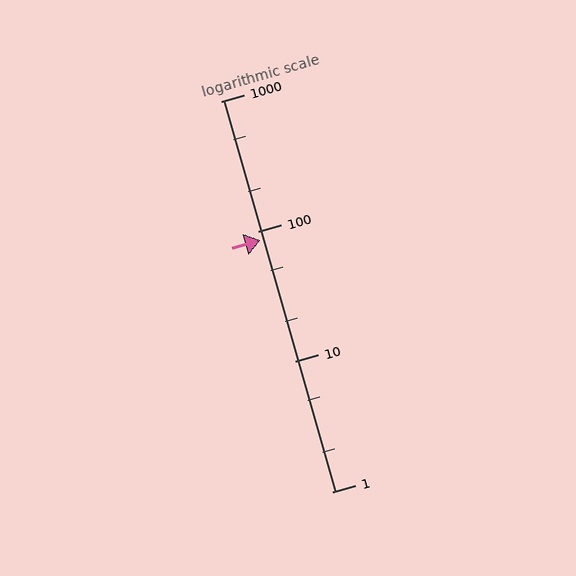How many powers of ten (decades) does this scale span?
The scale spans 3 decades, from 1 to 1000.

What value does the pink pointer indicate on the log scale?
The pointer indicates approximately 86.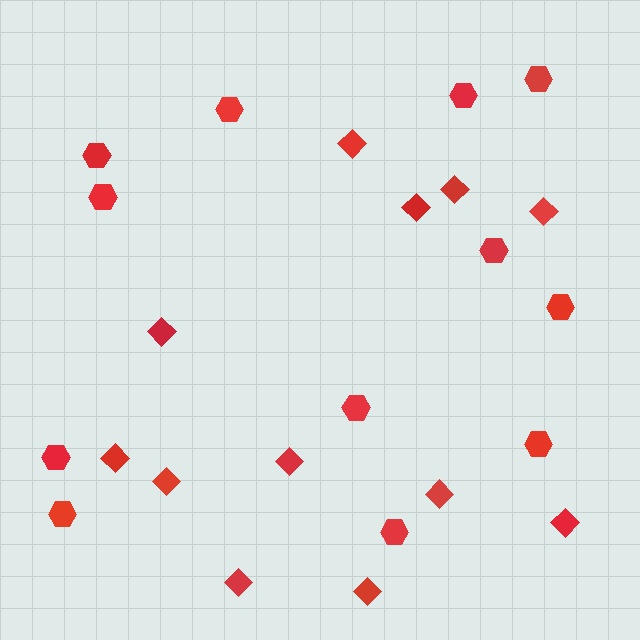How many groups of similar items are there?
There are 2 groups: one group of hexagons (12) and one group of diamonds (12).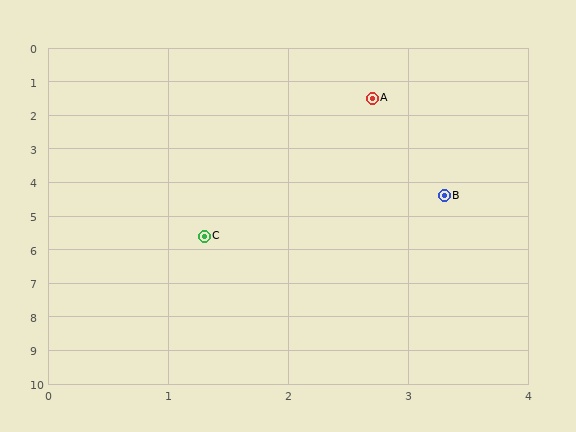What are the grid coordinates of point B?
Point B is at approximately (3.3, 4.4).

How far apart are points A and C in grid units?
Points A and C are about 4.3 grid units apart.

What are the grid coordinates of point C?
Point C is at approximately (1.3, 5.6).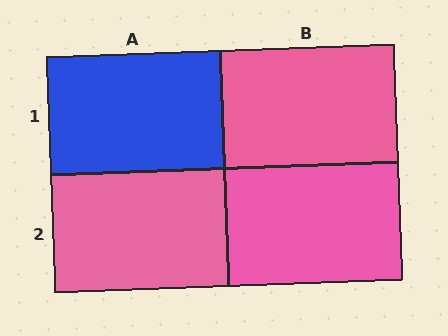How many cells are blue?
1 cell is blue.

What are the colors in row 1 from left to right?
Blue, pink.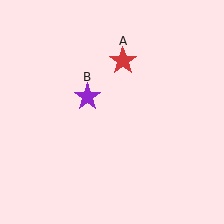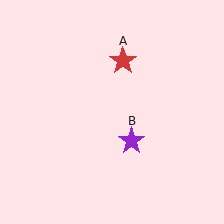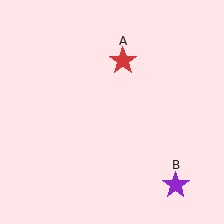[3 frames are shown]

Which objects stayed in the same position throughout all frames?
Red star (object A) remained stationary.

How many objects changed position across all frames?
1 object changed position: purple star (object B).